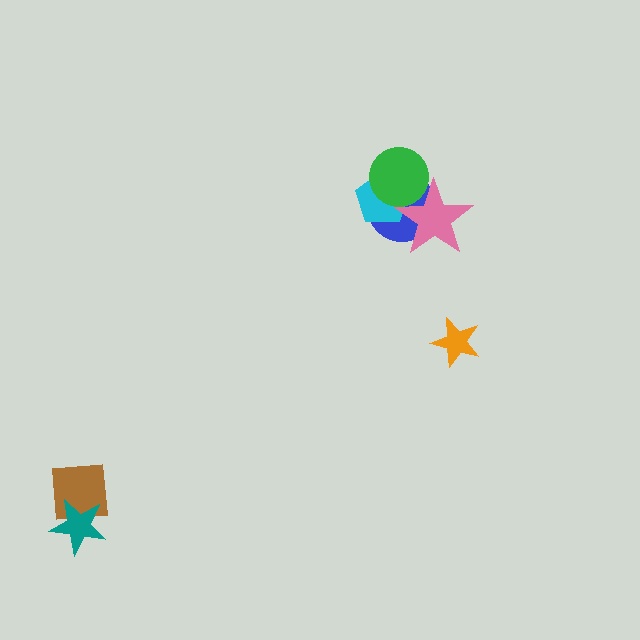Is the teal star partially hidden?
No, no other shape covers it.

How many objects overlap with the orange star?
0 objects overlap with the orange star.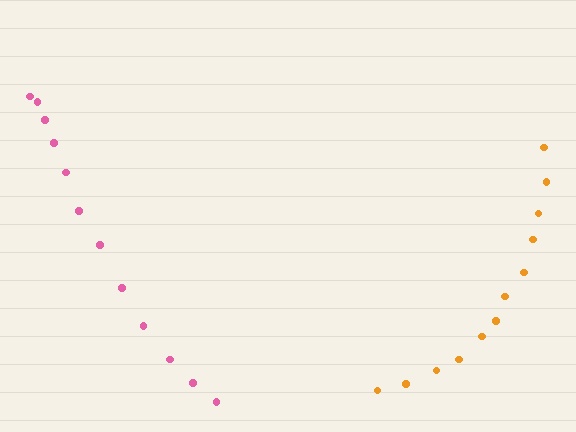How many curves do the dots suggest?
There are 2 distinct paths.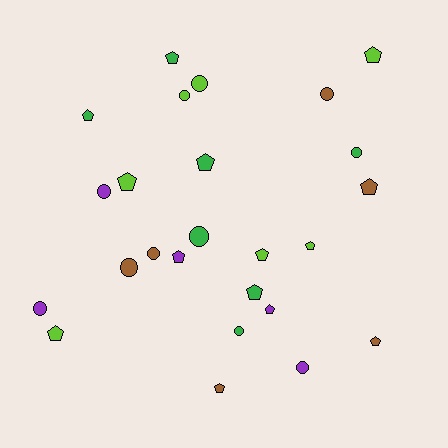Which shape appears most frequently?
Pentagon, with 14 objects.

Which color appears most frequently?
Lime, with 7 objects.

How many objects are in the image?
There are 25 objects.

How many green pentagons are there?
There are 4 green pentagons.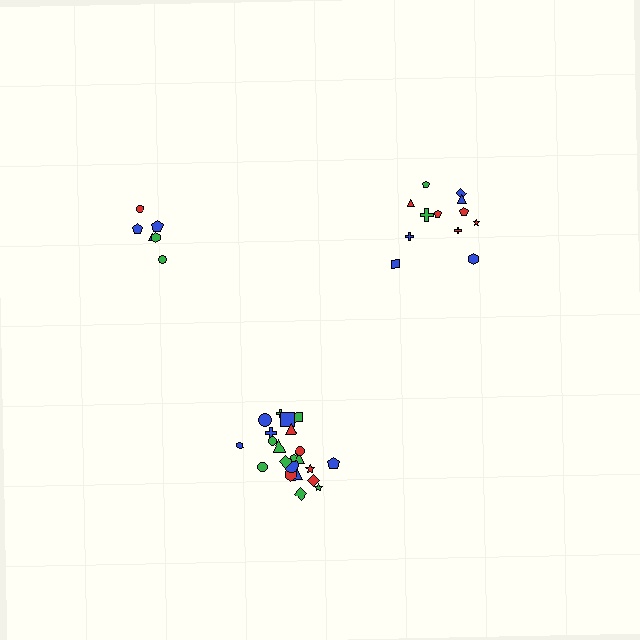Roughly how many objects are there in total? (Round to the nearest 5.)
Roughly 40 objects in total.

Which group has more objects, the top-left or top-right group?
The top-right group.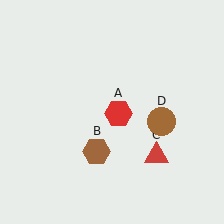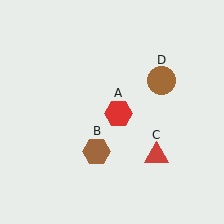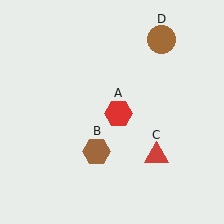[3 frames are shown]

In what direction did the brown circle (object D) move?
The brown circle (object D) moved up.